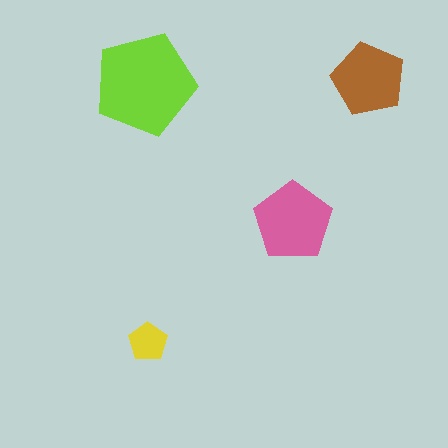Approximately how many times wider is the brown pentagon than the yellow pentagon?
About 2 times wider.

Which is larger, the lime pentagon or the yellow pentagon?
The lime one.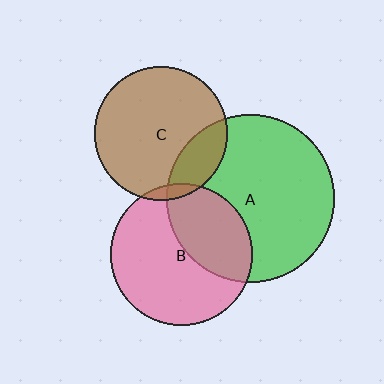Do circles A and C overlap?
Yes.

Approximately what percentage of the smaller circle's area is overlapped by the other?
Approximately 20%.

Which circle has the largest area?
Circle A (green).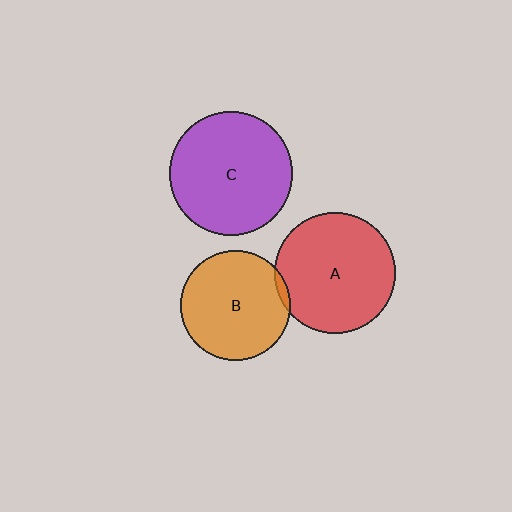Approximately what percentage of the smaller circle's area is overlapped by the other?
Approximately 5%.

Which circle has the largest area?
Circle C (purple).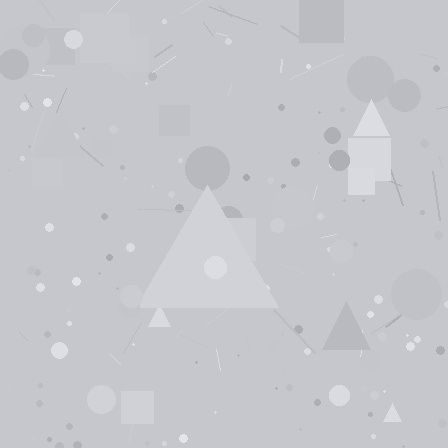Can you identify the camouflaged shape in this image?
The camouflaged shape is a triangle.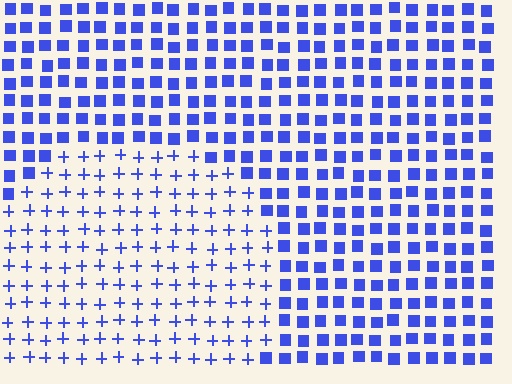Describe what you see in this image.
The image is filled with small blue elements arranged in a uniform grid. A circle-shaped region contains plus signs, while the surrounding area contains squares. The boundary is defined purely by the change in element shape.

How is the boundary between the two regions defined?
The boundary is defined by a change in element shape: plus signs inside vs. squares outside. All elements share the same color and spacing.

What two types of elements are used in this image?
The image uses plus signs inside the circle region and squares outside it.